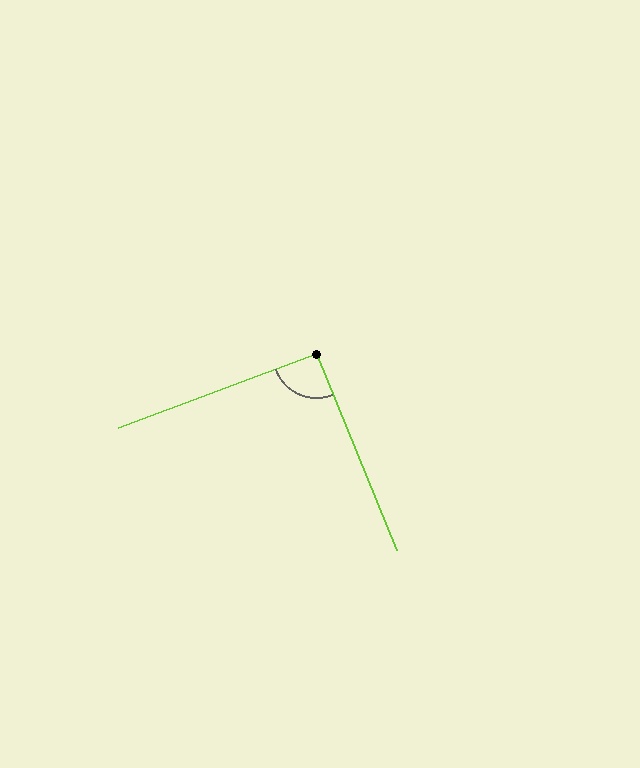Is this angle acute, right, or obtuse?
It is approximately a right angle.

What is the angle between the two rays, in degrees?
Approximately 91 degrees.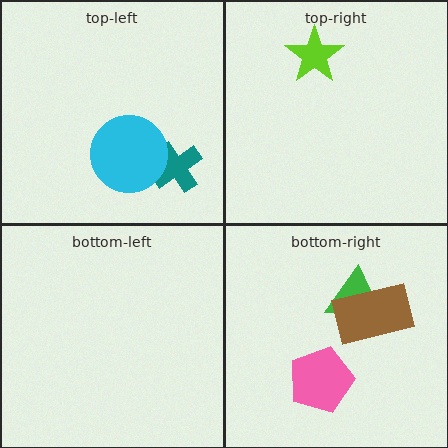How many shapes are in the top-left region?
2.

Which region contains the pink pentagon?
The bottom-right region.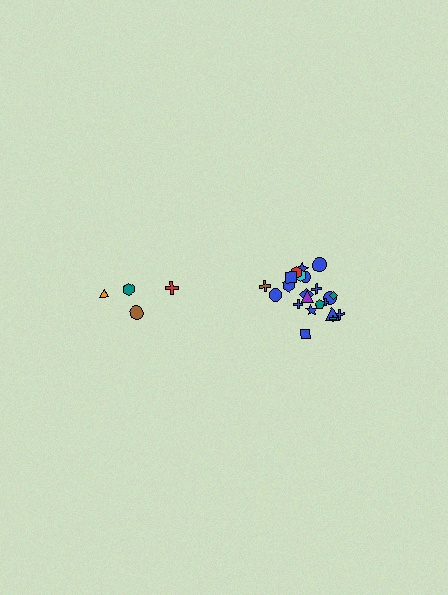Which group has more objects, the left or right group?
The right group.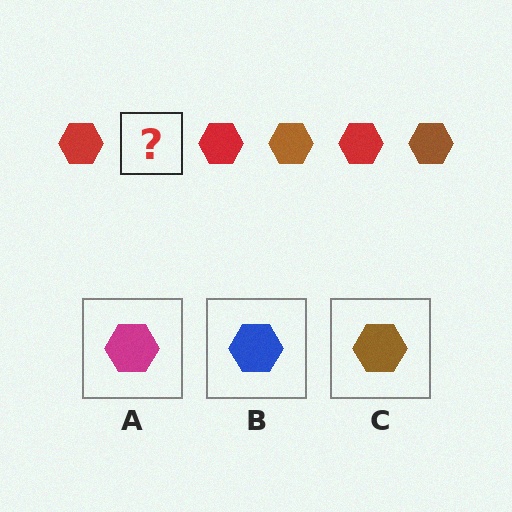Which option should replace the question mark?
Option C.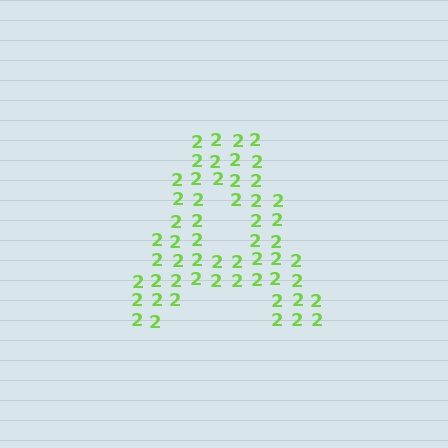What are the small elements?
The small elements are digit 2's.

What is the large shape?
The large shape is the letter A.